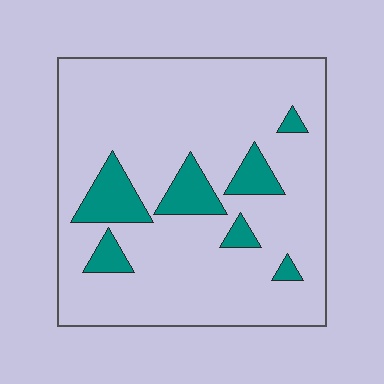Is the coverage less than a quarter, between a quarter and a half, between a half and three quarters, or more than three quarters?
Less than a quarter.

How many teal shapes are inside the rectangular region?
7.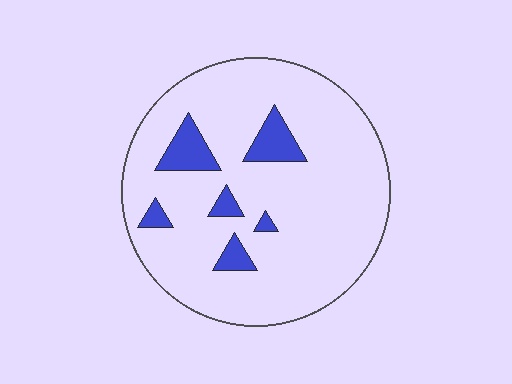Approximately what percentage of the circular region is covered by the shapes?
Approximately 10%.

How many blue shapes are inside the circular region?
6.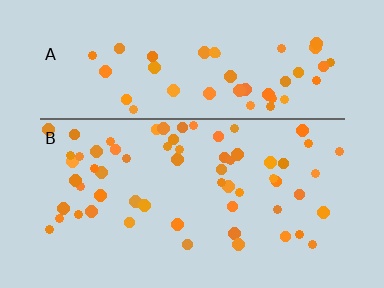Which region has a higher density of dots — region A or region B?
B (the bottom).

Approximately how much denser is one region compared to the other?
Approximately 1.2× — region B over region A.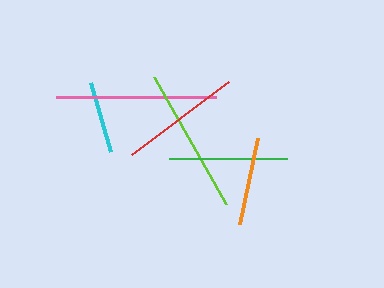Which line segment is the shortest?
The cyan line is the shortest at approximately 71 pixels.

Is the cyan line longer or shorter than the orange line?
The orange line is longer than the cyan line.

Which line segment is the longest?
The pink line is the longest at approximately 160 pixels.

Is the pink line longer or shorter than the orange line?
The pink line is longer than the orange line.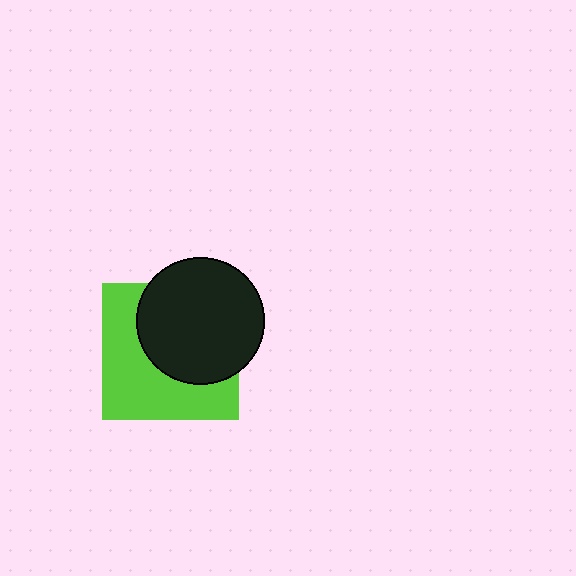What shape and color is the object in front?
The object in front is a black circle.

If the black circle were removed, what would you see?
You would see the complete lime square.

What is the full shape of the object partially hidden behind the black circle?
The partially hidden object is a lime square.